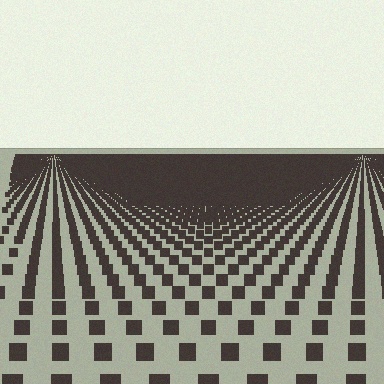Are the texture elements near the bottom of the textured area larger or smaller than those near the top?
Larger. Near the bottom, elements are closer to the viewer and appear at a bigger on-screen size.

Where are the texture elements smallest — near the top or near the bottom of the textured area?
Near the top.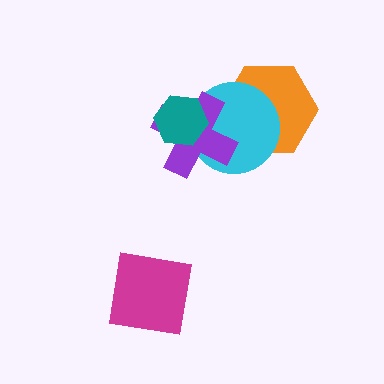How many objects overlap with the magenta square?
0 objects overlap with the magenta square.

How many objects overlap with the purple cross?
3 objects overlap with the purple cross.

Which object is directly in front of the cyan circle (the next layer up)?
The purple cross is directly in front of the cyan circle.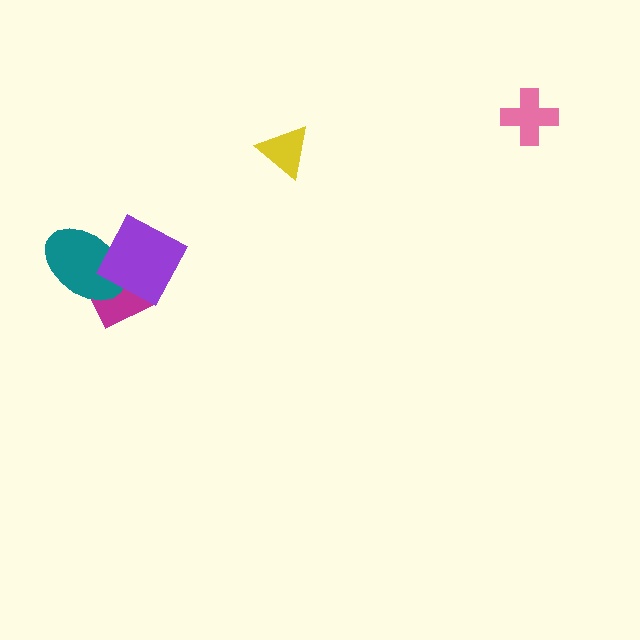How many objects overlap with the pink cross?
0 objects overlap with the pink cross.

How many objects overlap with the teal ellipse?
2 objects overlap with the teal ellipse.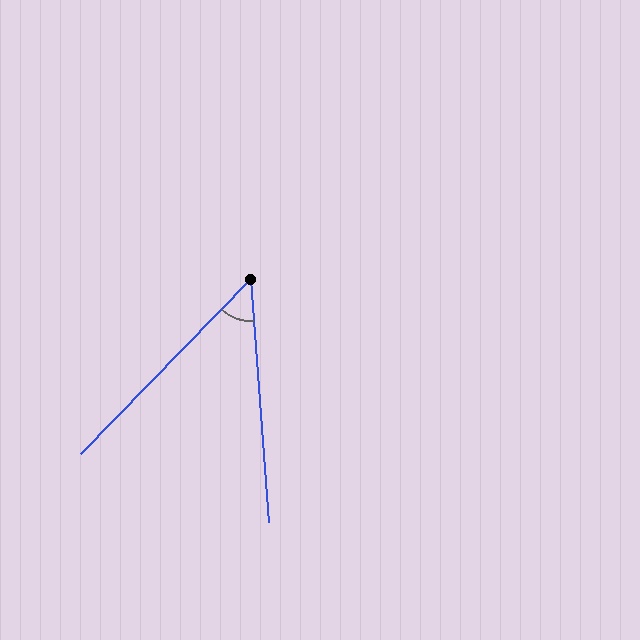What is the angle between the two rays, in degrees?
Approximately 48 degrees.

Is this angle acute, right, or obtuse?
It is acute.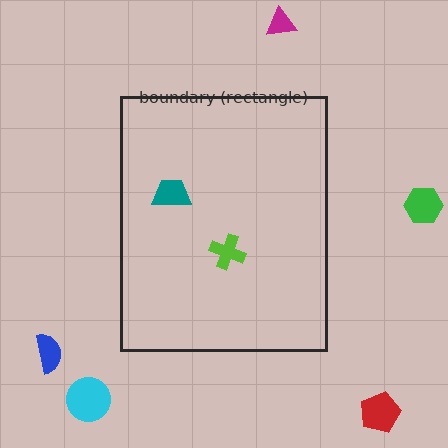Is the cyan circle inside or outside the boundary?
Outside.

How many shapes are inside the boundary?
2 inside, 5 outside.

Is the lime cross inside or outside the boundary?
Inside.